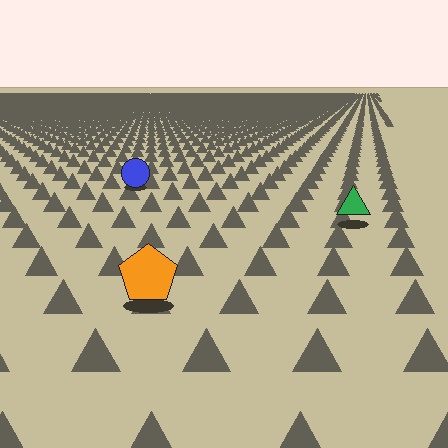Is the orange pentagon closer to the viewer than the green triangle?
Yes. The orange pentagon is closer — you can tell from the texture gradient: the ground texture is coarser near it.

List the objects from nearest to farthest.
From nearest to farthest: the orange pentagon, the green triangle, the blue circle.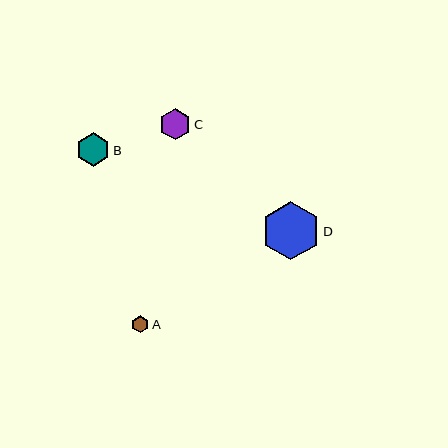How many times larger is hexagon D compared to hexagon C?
Hexagon D is approximately 1.9 times the size of hexagon C.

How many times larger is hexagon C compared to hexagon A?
Hexagon C is approximately 1.8 times the size of hexagon A.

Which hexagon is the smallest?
Hexagon A is the smallest with a size of approximately 17 pixels.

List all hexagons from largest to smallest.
From largest to smallest: D, B, C, A.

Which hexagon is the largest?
Hexagon D is the largest with a size of approximately 58 pixels.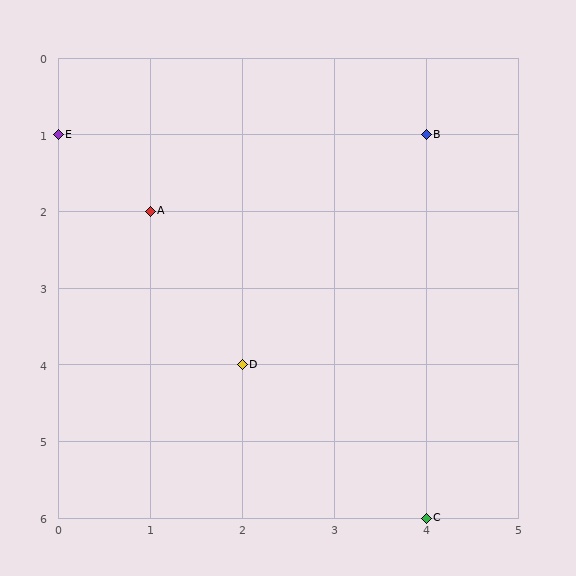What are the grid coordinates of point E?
Point E is at grid coordinates (0, 1).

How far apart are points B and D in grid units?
Points B and D are 2 columns and 3 rows apart (about 3.6 grid units diagonally).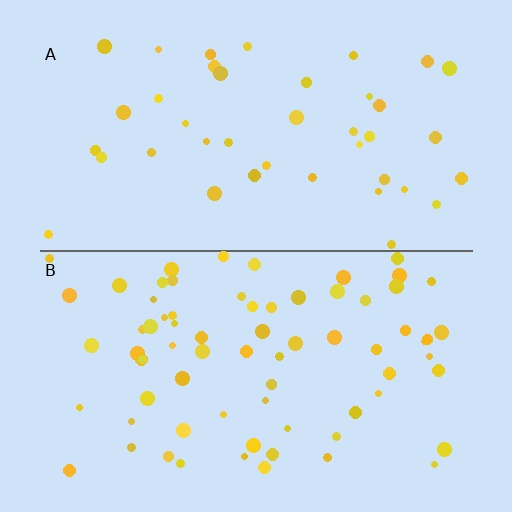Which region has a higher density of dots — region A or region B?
B (the bottom).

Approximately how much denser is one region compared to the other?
Approximately 1.8× — region B over region A.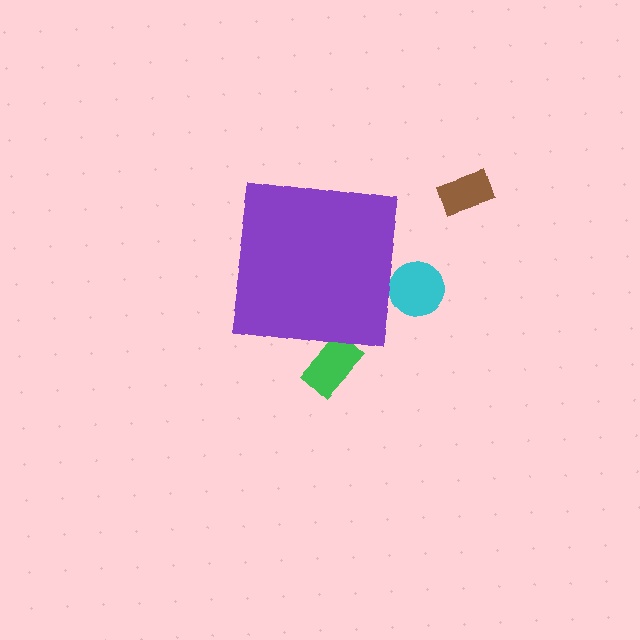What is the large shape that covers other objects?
A purple square.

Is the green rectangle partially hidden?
Yes, the green rectangle is partially hidden behind the purple square.